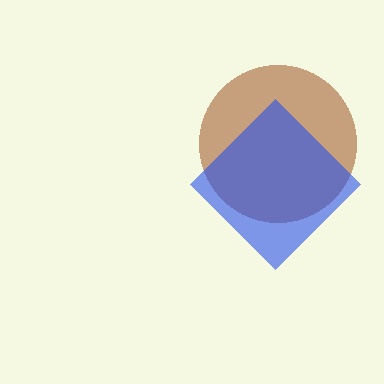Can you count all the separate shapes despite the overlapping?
Yes, there are 2 separate shapes.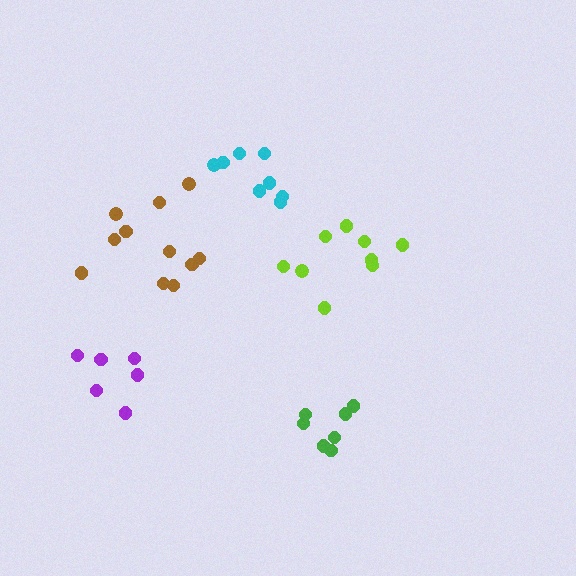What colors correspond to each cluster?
The clusters are colored: green, brown, lime, purple, cyan.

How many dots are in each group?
Group 1: 7 dots, Group 2: 11 dots, Group 3: 9 dots, Group 4: 6 dots, Group 5: 8 dots (41 total).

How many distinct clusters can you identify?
There are 5 distinct clusters.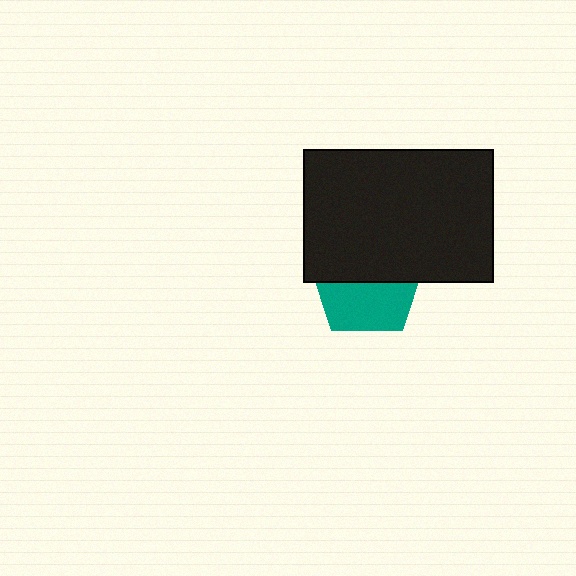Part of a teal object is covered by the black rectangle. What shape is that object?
It is a pentagon.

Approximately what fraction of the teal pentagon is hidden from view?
Roughly 52% of the teal pentagon is hidden behind the black rectangle.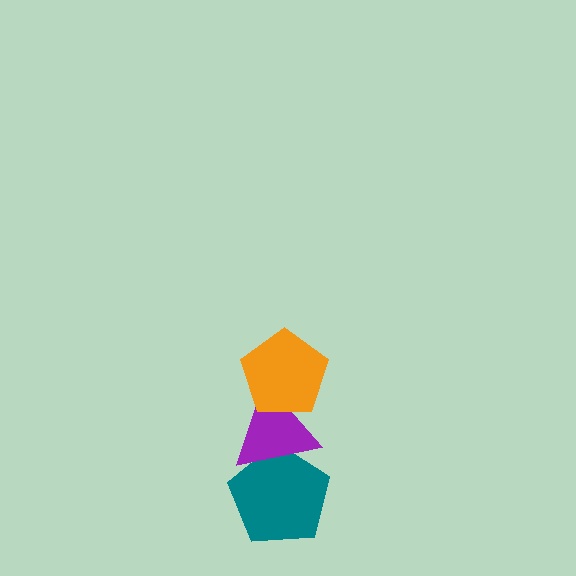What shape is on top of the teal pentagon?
The purple triangle is on top of the teal pentagon.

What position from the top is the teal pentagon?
The teal pentagon is 3rd from the top.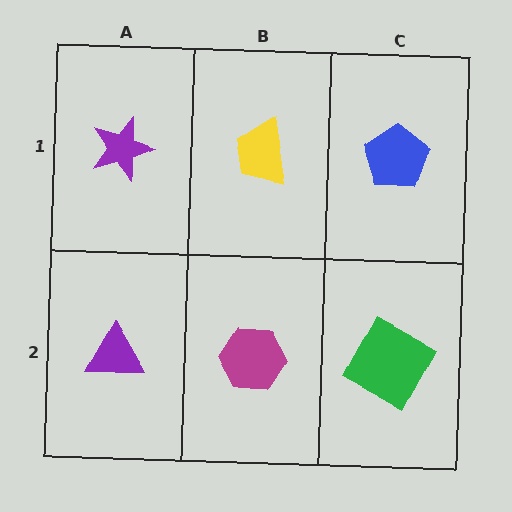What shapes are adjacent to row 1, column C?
A green square (row 2, column C), a yellow trapezoid (row 1, column B).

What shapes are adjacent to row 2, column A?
A purple star (row 1, column A), a magenta hexagon (row 2, column B).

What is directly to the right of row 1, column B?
A blue pentagon.